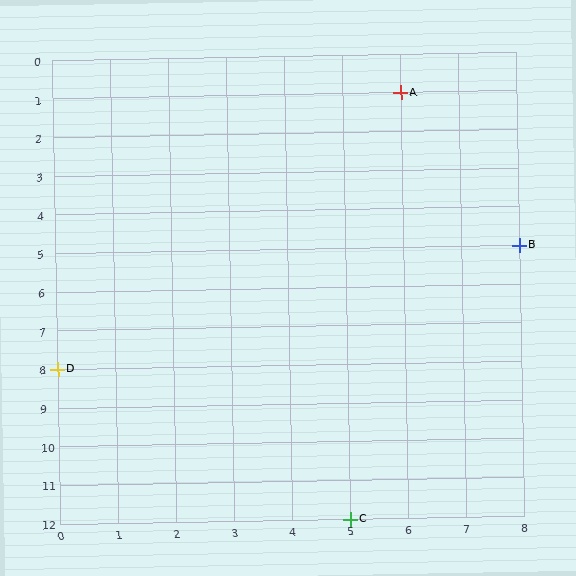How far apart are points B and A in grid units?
Points B and A are 2 columns and 4 rows apart (about 4.5 grid units diagonally).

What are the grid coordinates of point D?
Point D is at grid coordinates (0, 8).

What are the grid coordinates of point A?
Point A is at grid coordinates (6, 1).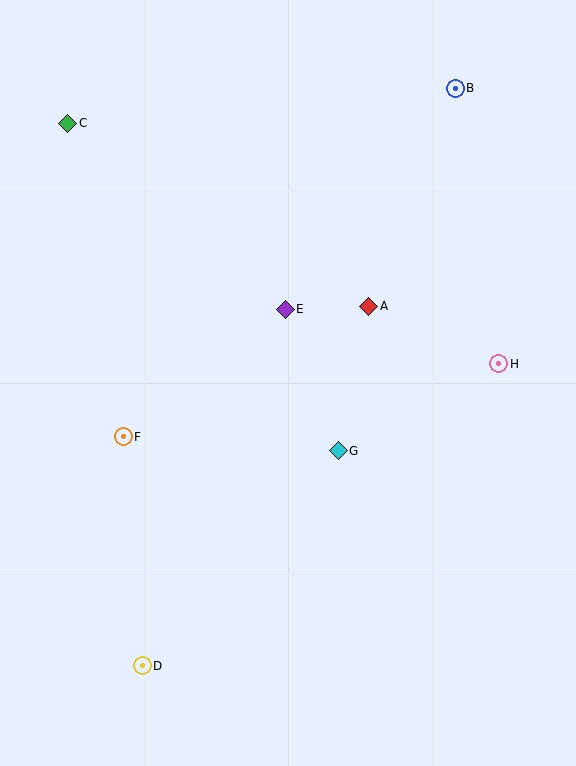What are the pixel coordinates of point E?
Point E is at (285, 309).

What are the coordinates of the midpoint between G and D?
The midpoint between G and D is at (240, 558).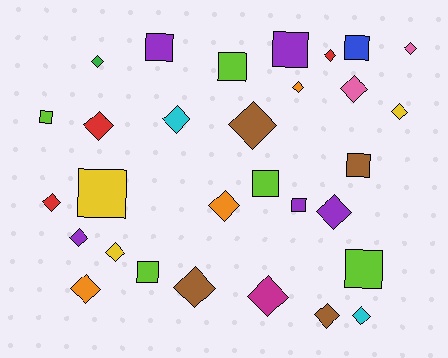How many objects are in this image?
There are 30 objects.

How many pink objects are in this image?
There are 2 pink objects.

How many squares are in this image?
There are 11 squares.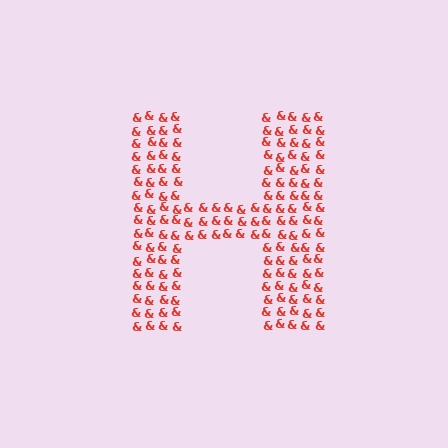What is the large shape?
The large shape is the letter H.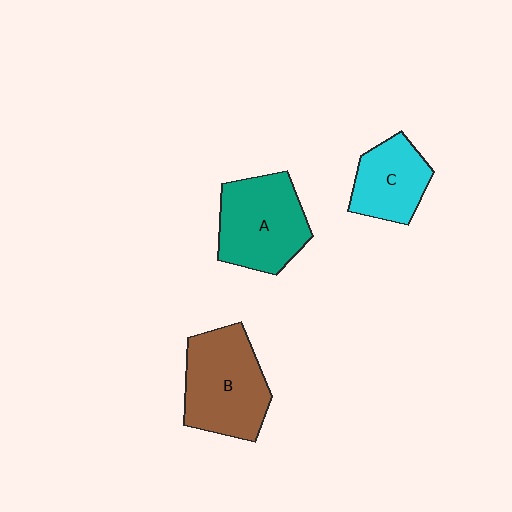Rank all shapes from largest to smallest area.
From largest to smallest: B (brown), A (teal), C (cyan).